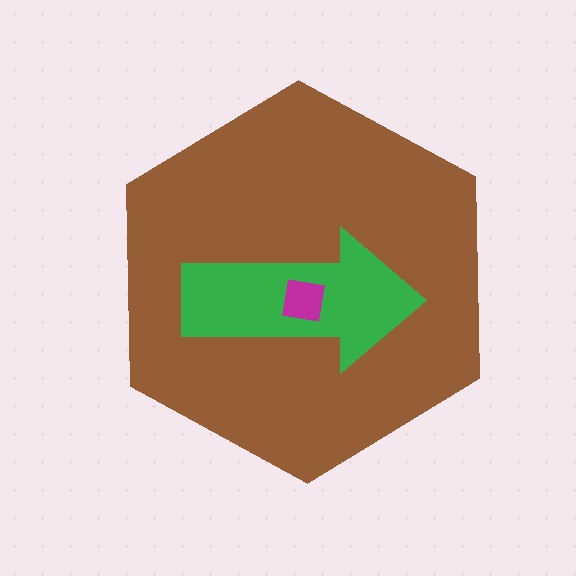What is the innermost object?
The magenta square.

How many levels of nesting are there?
3.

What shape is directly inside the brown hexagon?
The green arrow.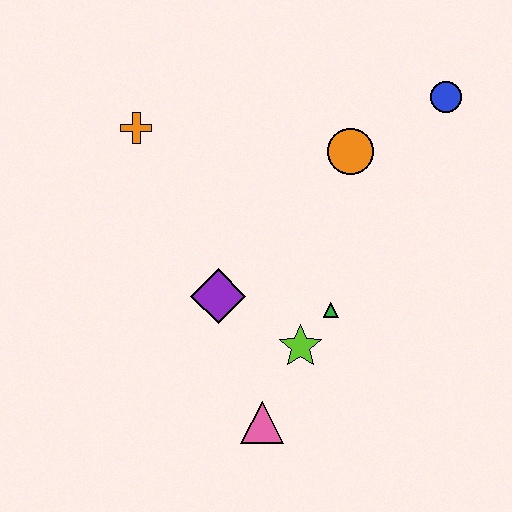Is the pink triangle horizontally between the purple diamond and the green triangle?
Yes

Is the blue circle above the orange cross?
Yes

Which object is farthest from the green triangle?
The orange cross is farthest from the green triangle.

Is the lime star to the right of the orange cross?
Yes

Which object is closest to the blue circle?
The orange circle is closest to the blue circle.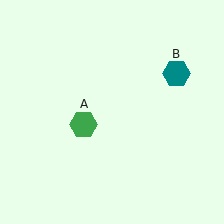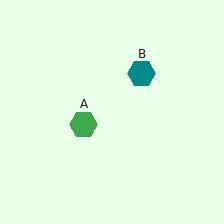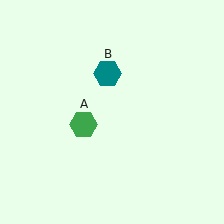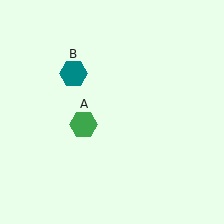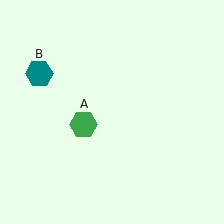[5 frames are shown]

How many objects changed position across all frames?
1 object changed position: teal hexagon (object B).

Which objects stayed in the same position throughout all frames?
Green hexagon (object A) remained stationary.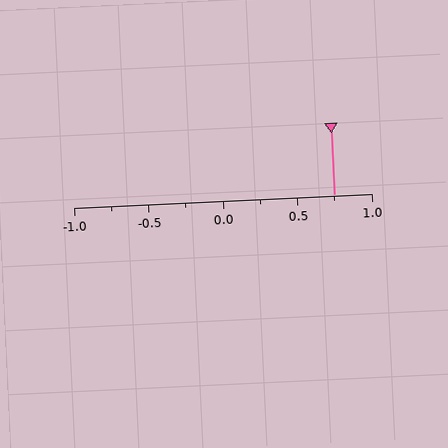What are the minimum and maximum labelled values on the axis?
The axis runs from -1.0 to 1.0.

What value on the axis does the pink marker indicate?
The marker indicates approximately 0.75.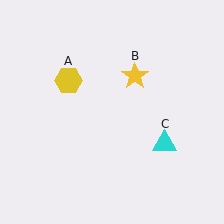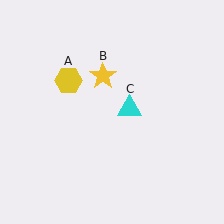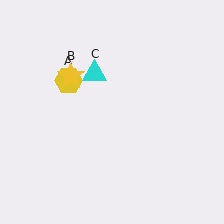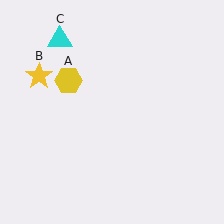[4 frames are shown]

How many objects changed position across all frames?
2 objects changed position: yellow star (object B), cyan triangle (object C).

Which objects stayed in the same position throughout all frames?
Yellow hexagon (object A) remained stationary.